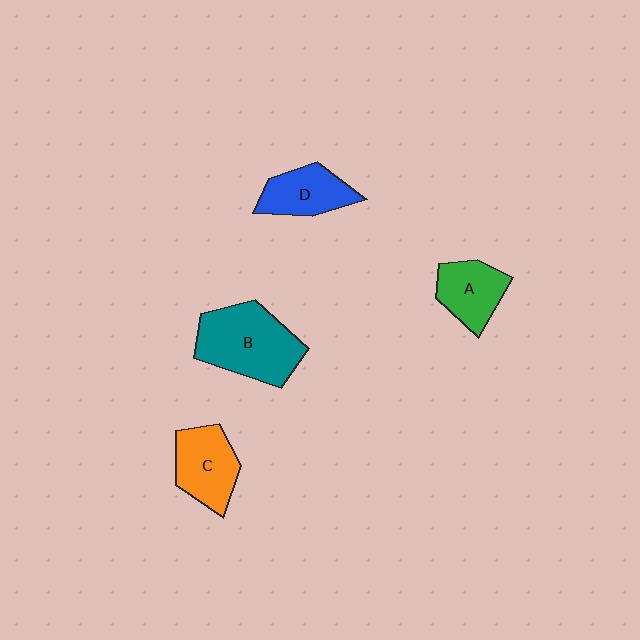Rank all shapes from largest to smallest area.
From largest to smallest: B (teal), C (orange), D (blue), A (green).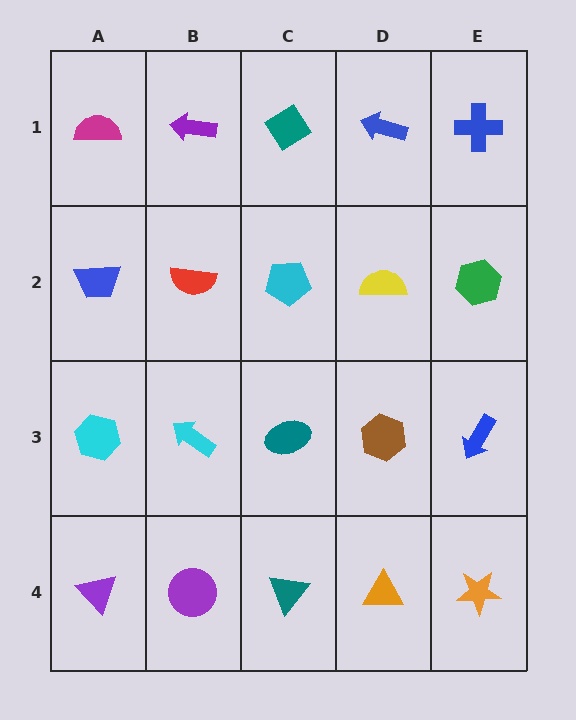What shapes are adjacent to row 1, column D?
A yellow semicircle (row 2, column D), a teal diamond (row 1, column C), a blue cross (row 1, column E).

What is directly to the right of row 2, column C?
A yellow semicircle.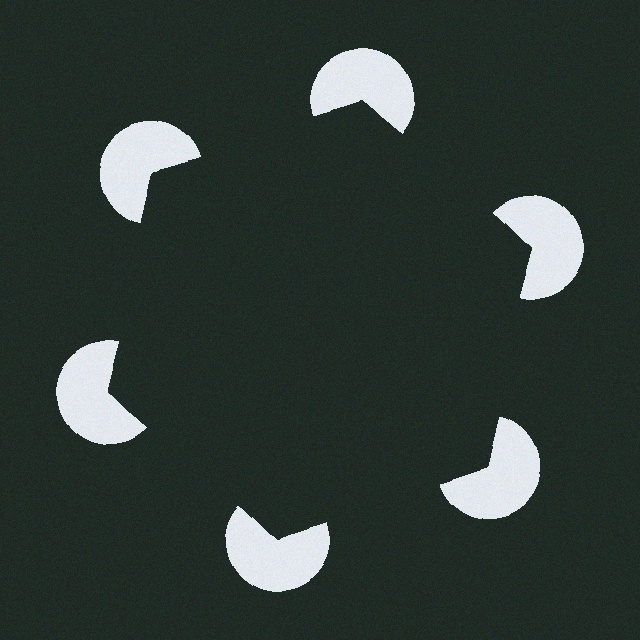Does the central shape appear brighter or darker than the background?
It typically appears slightly darker than the background, even though no actual brightness change is drawn.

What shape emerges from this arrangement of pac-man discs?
An illusory hexagon — its edges are inferred from the aligned wedge cuts in the pac-man discs, not physically drawn.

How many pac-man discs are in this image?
There are 6 — one at each vertex of the illusory hexagon.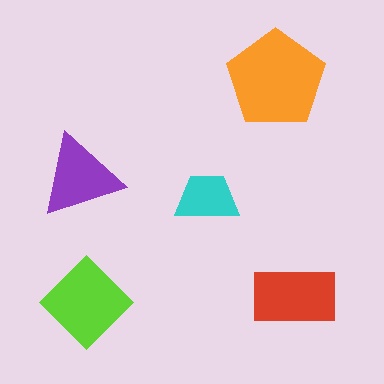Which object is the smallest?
The cyan trapezoid.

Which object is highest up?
The orange pentagon is topmost.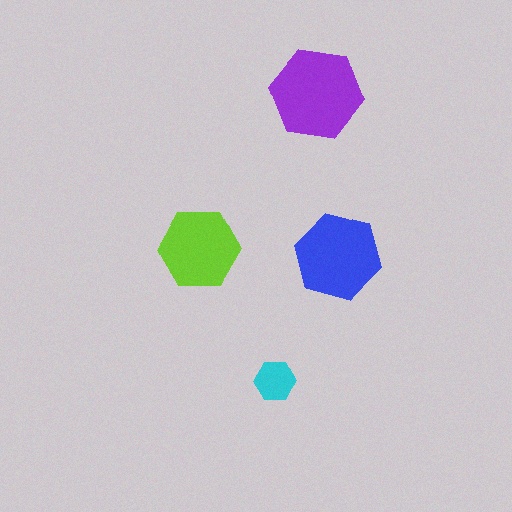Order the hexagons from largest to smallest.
the purple one, the blue one, the lime one, the cyan one.